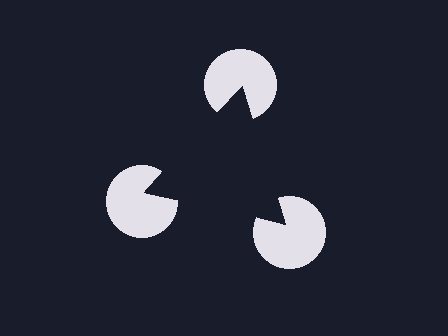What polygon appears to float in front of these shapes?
An illusory triangle — its edges are inferred from the aligned wedge cuts in the pac-man discs, not physically drawn.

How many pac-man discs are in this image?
There are 3 — one at each vertex of the illusory triangle.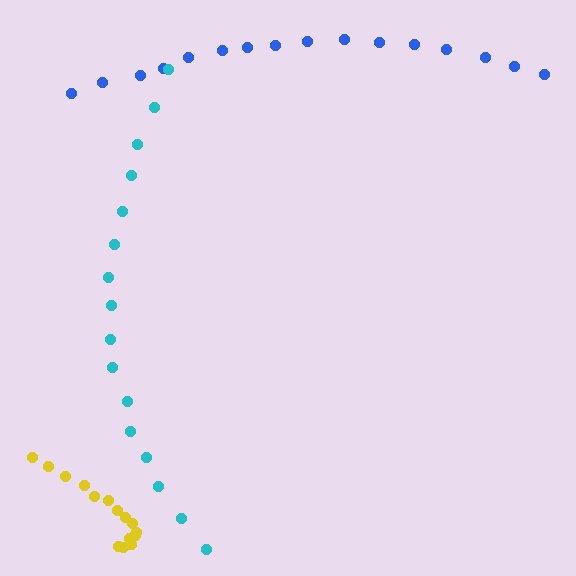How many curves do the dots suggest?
There are 3 distinct paths.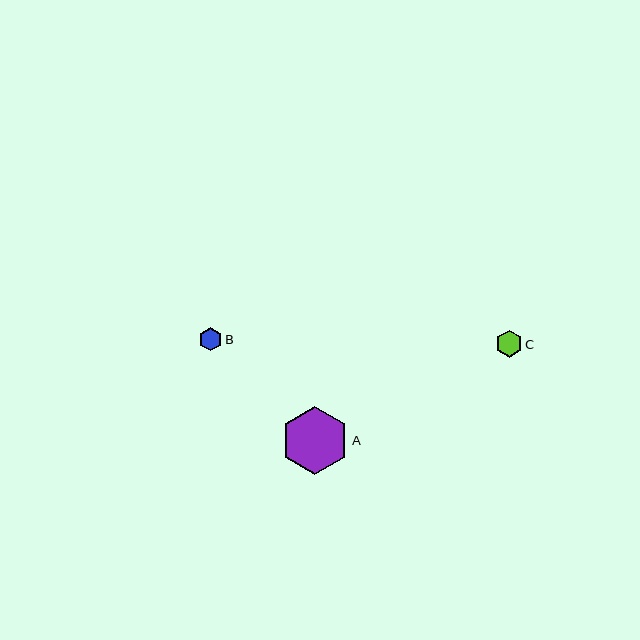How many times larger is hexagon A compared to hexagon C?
Hexagon A is approximately 2.5 times the size of hexagon C.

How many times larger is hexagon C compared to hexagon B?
Hexagon C is approximately 1.1 times the size of hexagon B.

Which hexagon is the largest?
Hexagon A is the largest with a size of approximately 68 pixels.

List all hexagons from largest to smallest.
From largest to smallest: A, C, B.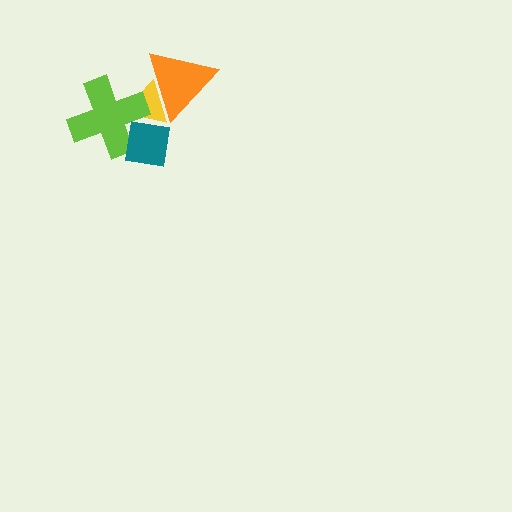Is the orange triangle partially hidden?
No, no other shape covers it.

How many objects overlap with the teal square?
2 objects overlap with the teal square.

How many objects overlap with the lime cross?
2 objects overlap with the lime cross.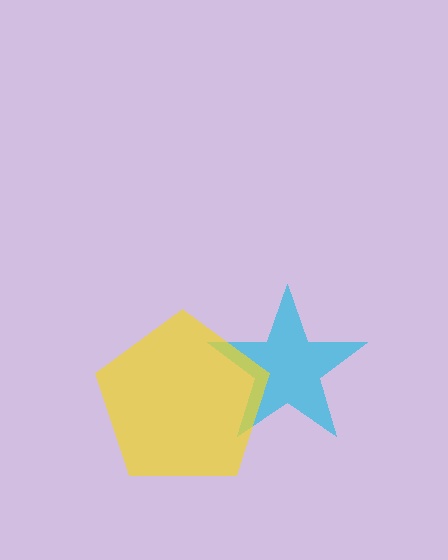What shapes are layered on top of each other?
The layered shapes are: a cyan star, a yellow pentagon.